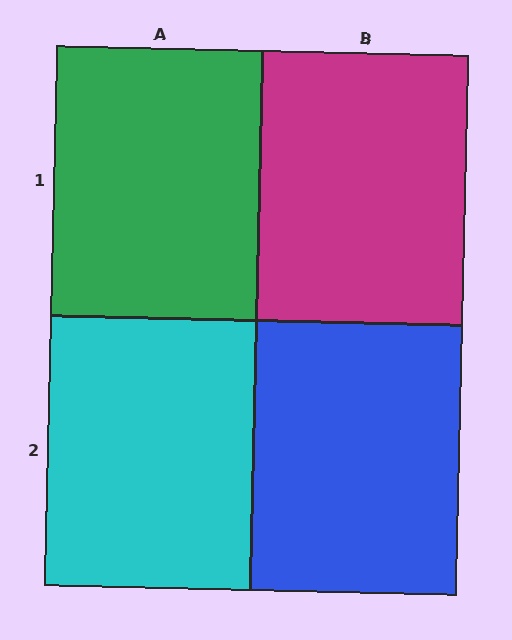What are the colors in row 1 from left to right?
Green, magenta.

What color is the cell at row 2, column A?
Cyan.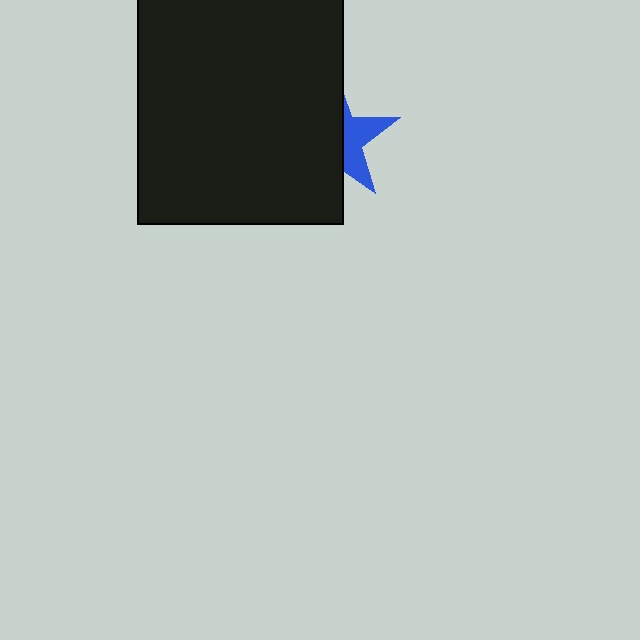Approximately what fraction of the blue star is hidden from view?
Roughly 62% of the blue star is hidden behind the black rectangle.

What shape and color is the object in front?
The object in front is a black rectangle.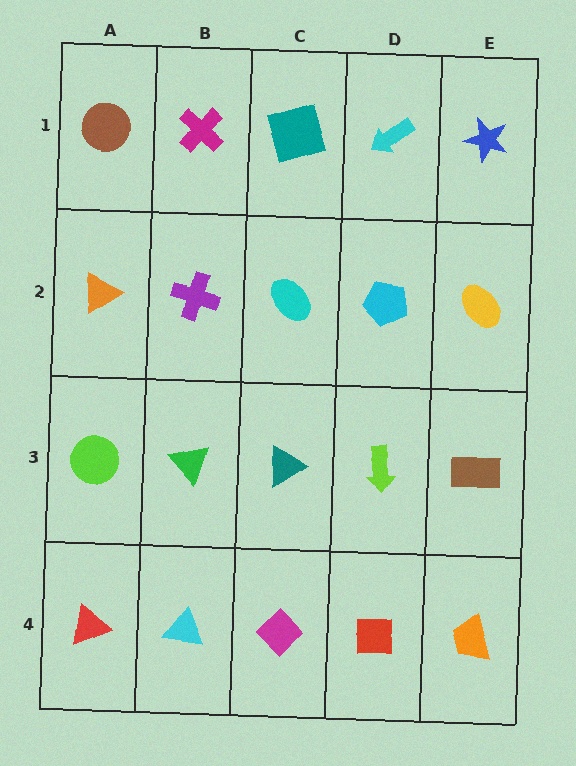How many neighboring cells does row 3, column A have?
3.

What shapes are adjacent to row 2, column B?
A magenta cross (row 1, column B), a green triangle (row 3, column B), an orange triangle (row 2, column A), a cyan ellipse (row 2, column C).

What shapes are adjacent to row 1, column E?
A yellow ellipse (row 2, column E), a cyan arrow (row 1, column D).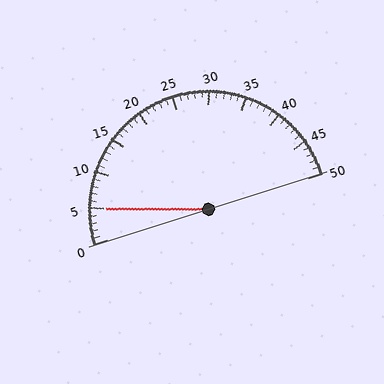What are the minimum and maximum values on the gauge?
The gauge ranges from 0 to 50.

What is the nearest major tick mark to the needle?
The nearest major tick mark is 5.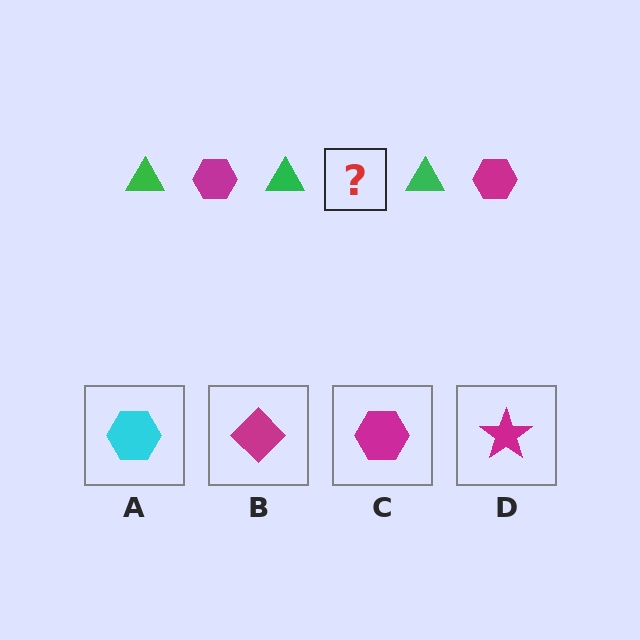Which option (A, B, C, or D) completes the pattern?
C.